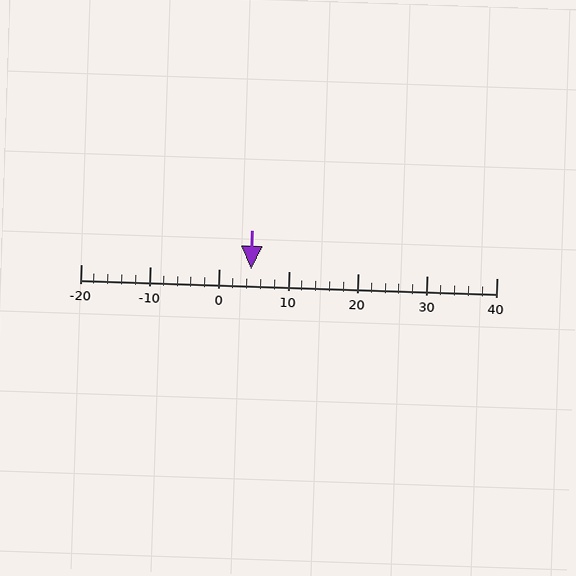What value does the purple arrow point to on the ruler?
The purple arrow points to approximately 5.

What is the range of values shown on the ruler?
The ruler shows values from -20 to 40.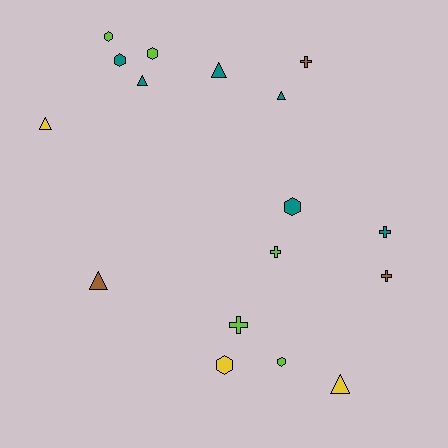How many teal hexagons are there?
There are 2 teal hexagons.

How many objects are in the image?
There are 17 objects.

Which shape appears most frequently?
Hexagon, with 6 objects.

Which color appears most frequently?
Teal, with 6 objects.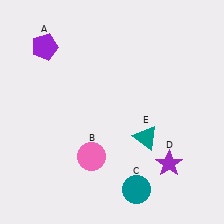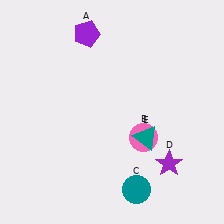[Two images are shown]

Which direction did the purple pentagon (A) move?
The purple pentagon (A) moved right.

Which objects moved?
The objects that moved are: the purple pentagon (A), the pink circle (B).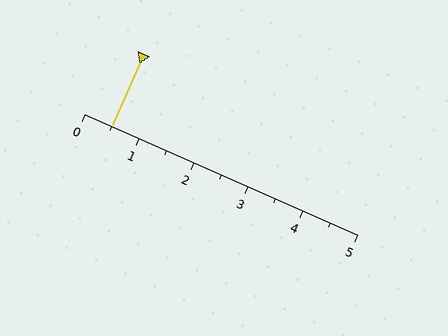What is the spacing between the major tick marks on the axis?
The major ticks are spaced 1 apart.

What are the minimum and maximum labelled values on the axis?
The axis runs from 0 to 5.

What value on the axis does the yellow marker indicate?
The marker indicates approximately 0.5.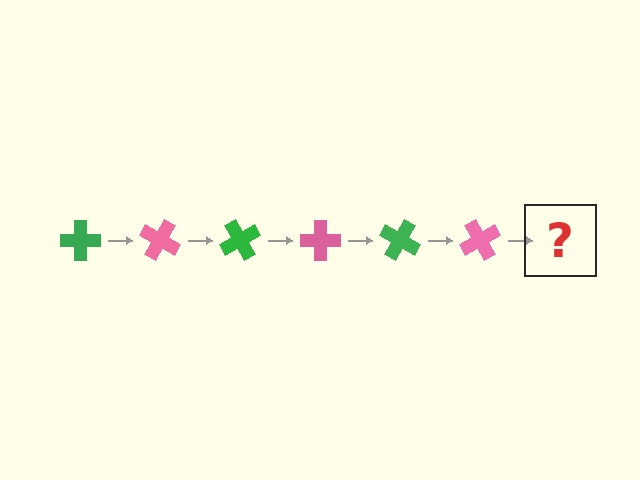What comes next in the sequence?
The next element should be a green cross, rotated 180 degrees from the start.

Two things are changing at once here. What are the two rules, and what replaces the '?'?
The two rules are that it rotates 30 degrees each step and the color cycles through green and pink. The '?' should be a green cross, rotated 180 degrees from the start.